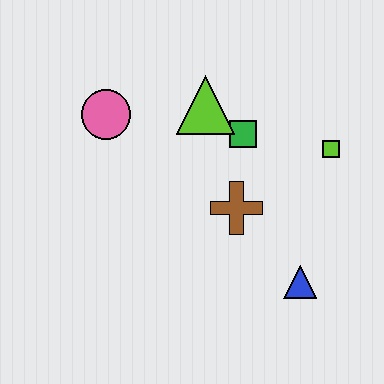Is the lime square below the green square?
Yes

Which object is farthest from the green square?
The blue triangle is farthest from the green square.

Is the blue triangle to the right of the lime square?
No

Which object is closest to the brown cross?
The green square is closest to the brown cross.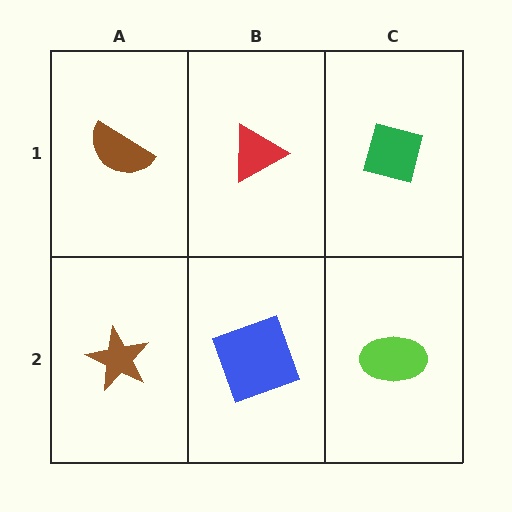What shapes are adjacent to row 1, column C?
A lime ellipse (row 2, column C), a red triangle (row 1, column B).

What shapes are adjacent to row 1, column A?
A brown star (row 2, column A), a red triangle (row 1, column B).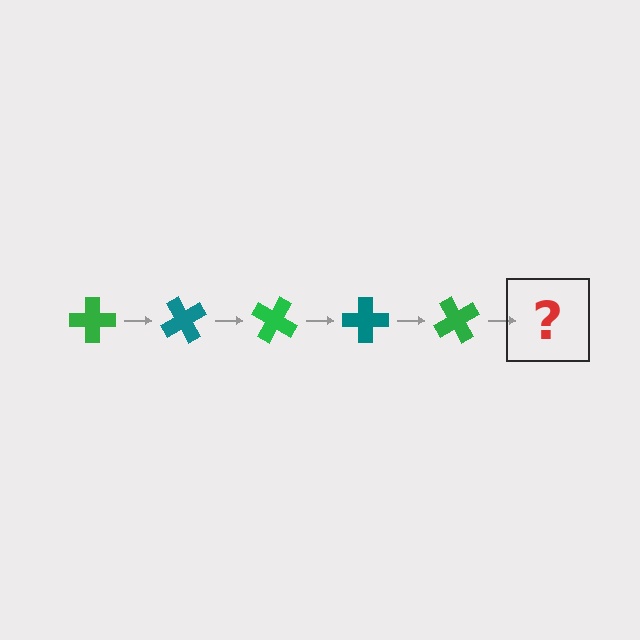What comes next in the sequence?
The next element should be a teal cross, rotated 300 degrees from the start.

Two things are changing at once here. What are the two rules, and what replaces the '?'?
The two rules are that it rotates 60 degrees each step and the color cycles through green and teal. The '?' should be a teal cross, rotated 300 degrees from the start.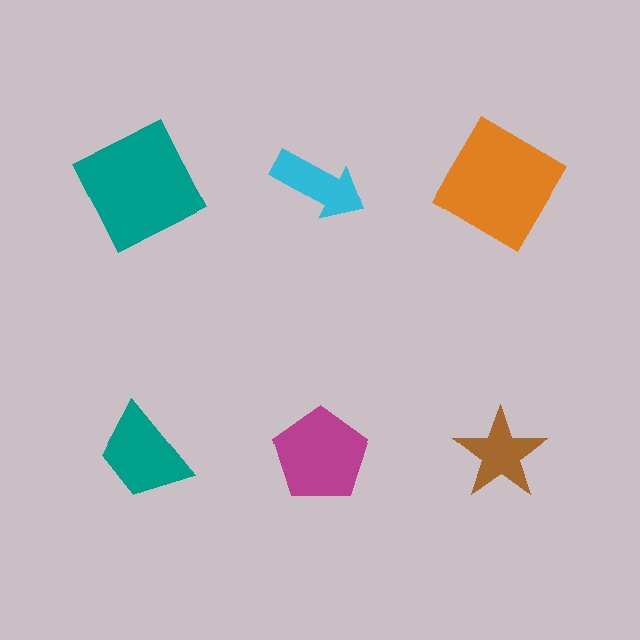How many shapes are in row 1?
3 shapes.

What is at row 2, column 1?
A teal trapezoid.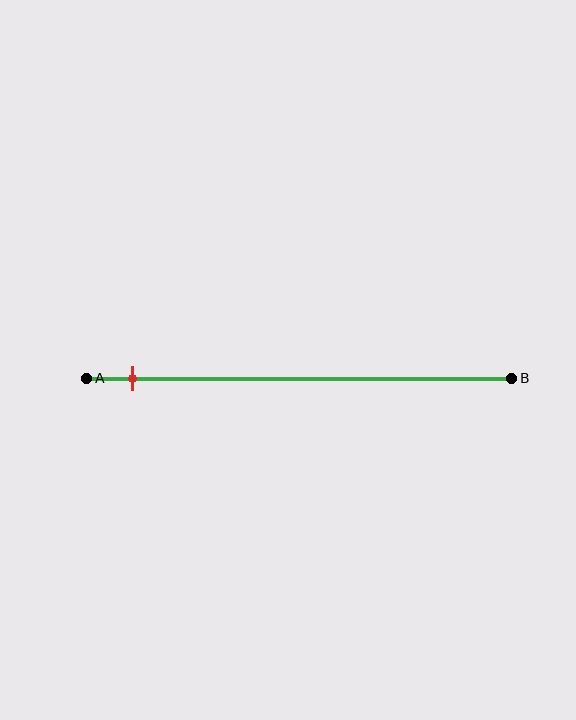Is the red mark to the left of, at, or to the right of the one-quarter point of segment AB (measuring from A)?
The red mark is to the left of the one-quarter point of segment AB.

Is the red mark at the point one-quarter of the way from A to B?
No, the mark is at about 10% from A, not at the 25% one-quarter point.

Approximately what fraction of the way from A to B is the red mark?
The red mark is approximately 10% of the way from A to B.